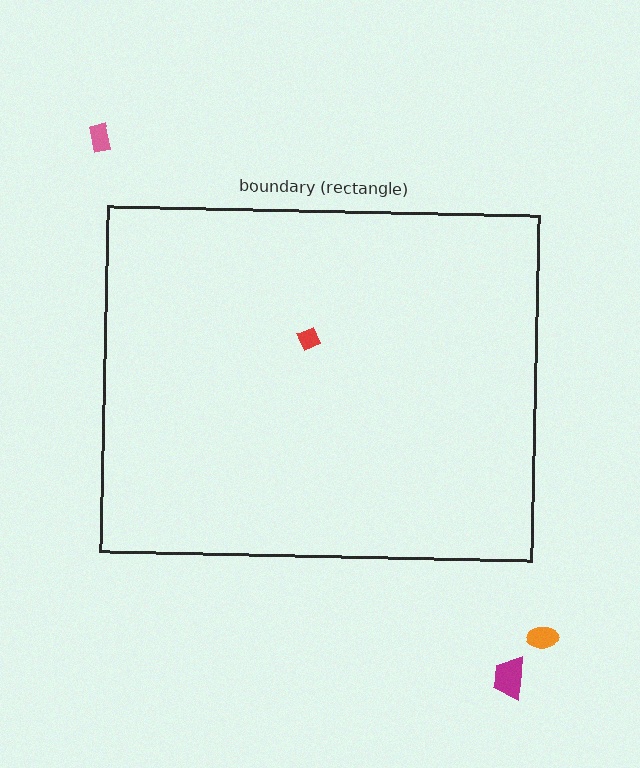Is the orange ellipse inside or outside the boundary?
Outside.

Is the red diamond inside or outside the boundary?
Inside.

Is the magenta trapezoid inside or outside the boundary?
Outside.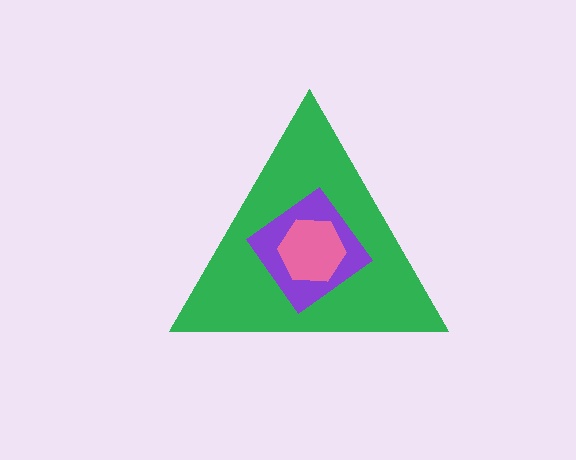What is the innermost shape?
The pink hexagon.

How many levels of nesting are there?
3.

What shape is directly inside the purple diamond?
The pink hexagon.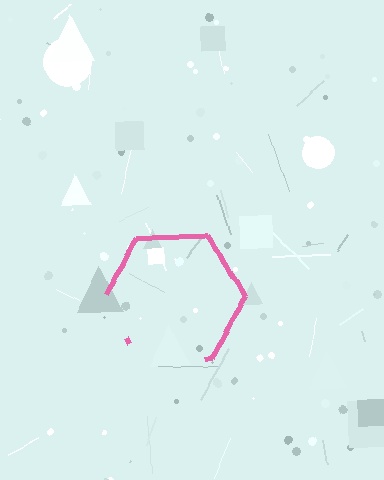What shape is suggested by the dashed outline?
The dashed outline suggests a hexagon.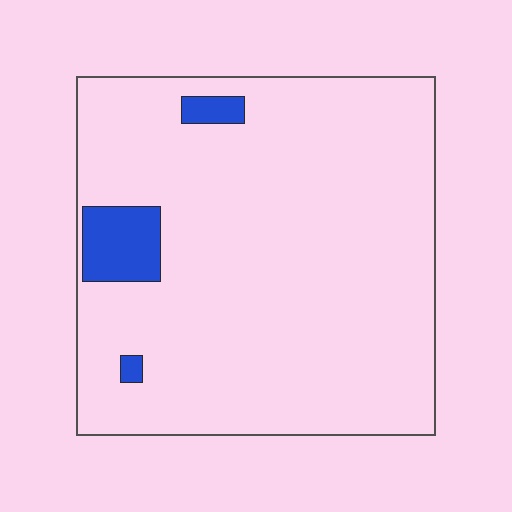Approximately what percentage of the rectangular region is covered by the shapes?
Approximately 5%.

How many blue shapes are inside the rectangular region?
3.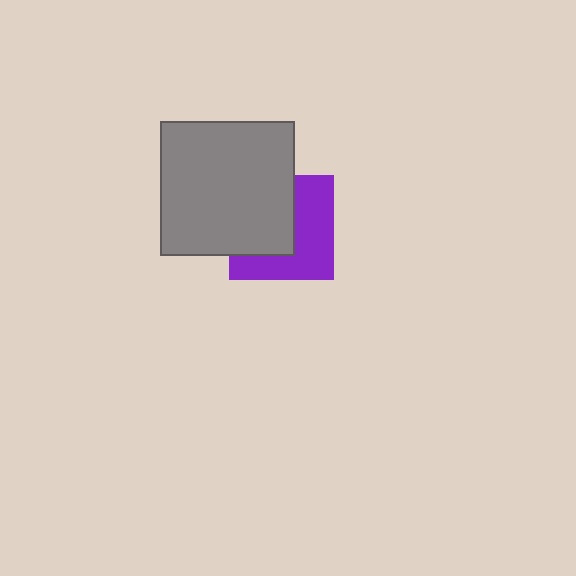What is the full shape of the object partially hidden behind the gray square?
The partially hidden object is a purple square.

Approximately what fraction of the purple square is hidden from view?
Roughly 49% of the purple square is hidden behind the gray square.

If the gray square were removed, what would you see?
You would see the complete purple square.